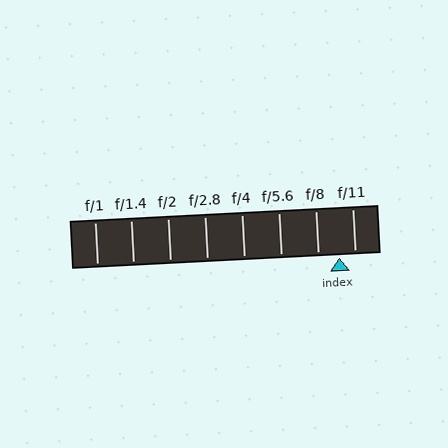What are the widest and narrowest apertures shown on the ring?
The widest aperture shown is f/1 and the narrowest is f/11.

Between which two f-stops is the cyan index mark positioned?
The index mark is between f/8 and f/11.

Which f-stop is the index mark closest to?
The index mark is closest to f/11.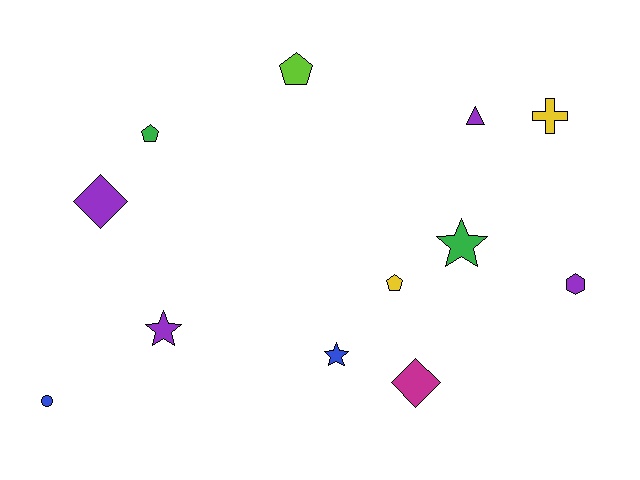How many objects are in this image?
There are 12 objects.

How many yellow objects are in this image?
There are 2 yellow objects.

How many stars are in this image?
There are 3 stars.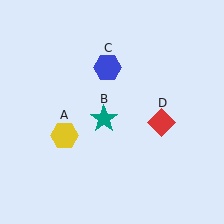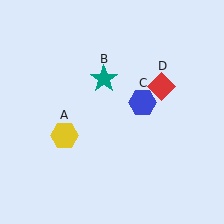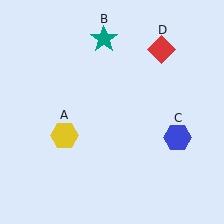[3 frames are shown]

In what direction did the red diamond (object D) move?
The red diamond (object D) moved up.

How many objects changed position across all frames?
3 objects changed position: teal star (object B), blue hexagon (object C), red diamond (object D).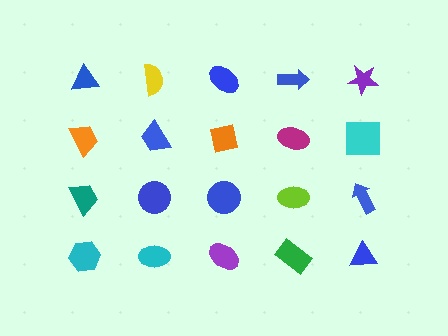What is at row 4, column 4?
A green rectangle.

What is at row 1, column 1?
A blue triangle.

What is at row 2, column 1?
An orange trapezoid.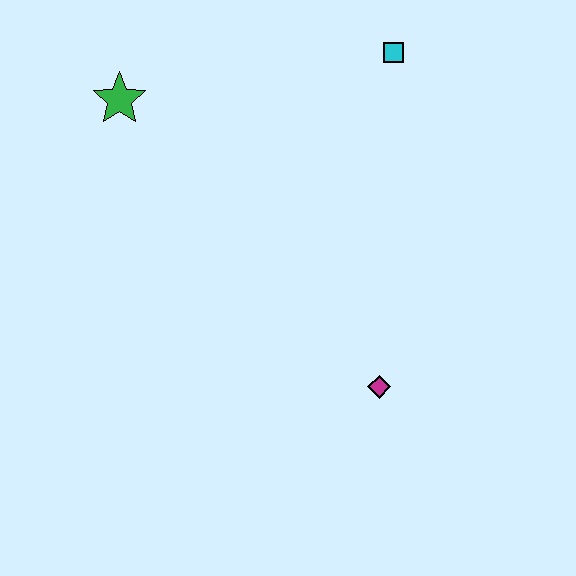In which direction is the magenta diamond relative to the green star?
The magenta diamond is below the green star.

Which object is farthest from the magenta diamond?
The green star is farthest from the magenta diamond.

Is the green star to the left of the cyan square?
Yes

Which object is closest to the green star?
The cyan square is closest to the green star.